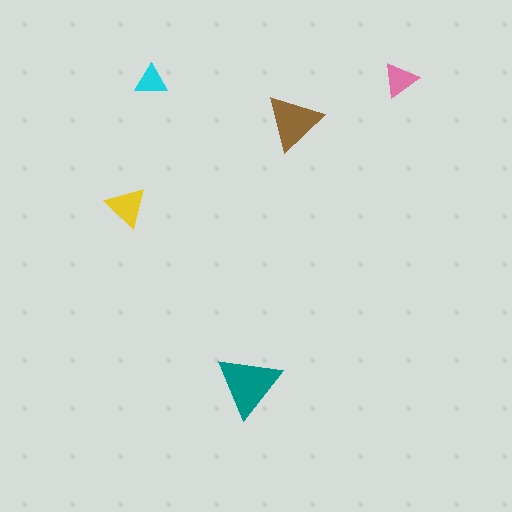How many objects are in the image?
There are 5 objects in the image.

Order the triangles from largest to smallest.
the teal one, the brown one, the yellow one, the pink one, the cyan one.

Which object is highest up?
The pink triangle is topmost.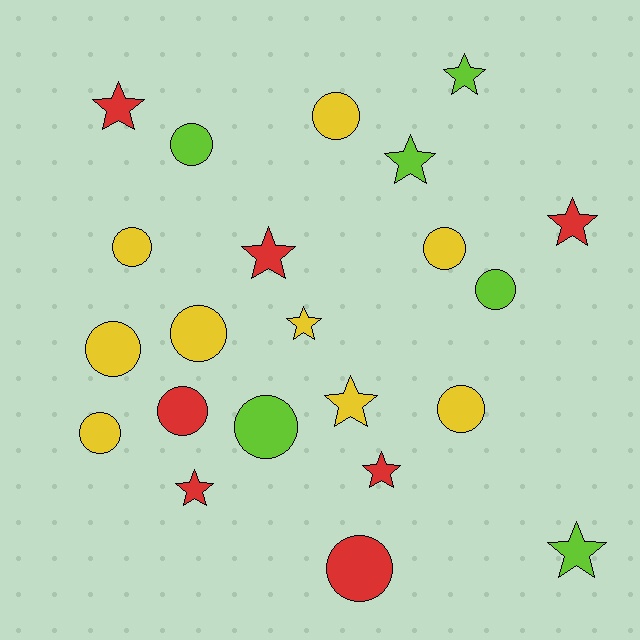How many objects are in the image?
There are 22 objects.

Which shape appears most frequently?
Circle, with 12 objects.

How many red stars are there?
There are 5 red stars.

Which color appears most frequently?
Yellow, with 9 objects.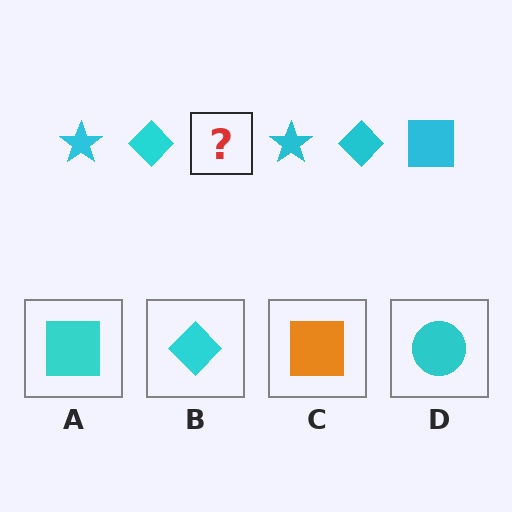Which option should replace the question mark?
Option A.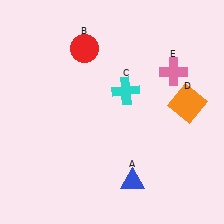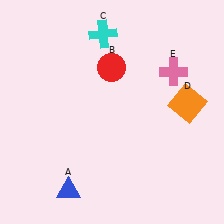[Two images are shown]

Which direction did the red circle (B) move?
The red circle (B) moved right.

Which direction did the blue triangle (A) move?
The blue triangle (A) moved left.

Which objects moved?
The objects that moved are: the blue triangle (A), the red circle (B), the cyan cross (C).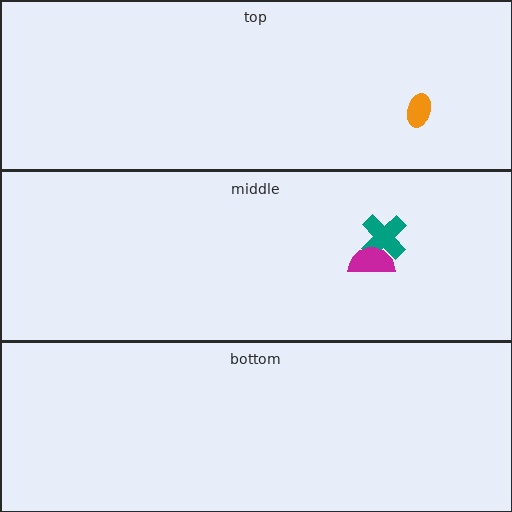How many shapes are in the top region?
1.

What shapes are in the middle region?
The teal cross, the magenta semicircle.